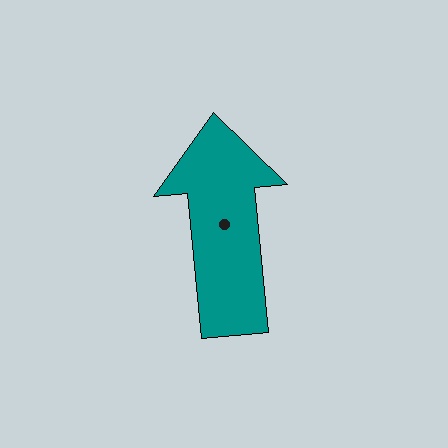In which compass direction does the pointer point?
North.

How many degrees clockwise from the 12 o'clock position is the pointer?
Approximately 355 degrees.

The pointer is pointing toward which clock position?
Roughly 12 o'clock.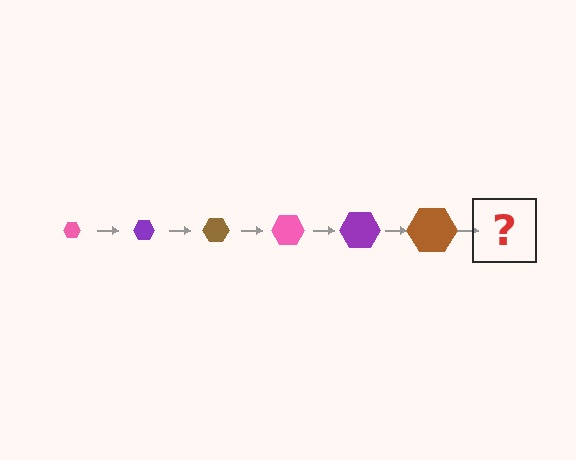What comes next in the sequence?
The next element should be a pink hexagon, larger than the previous one.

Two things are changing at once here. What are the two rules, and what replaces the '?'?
The two rules are that the hexagon grows larger each step and the color cycles through pink, purple, and brown. The '?' should be a pink hexagon, larger than the previous one.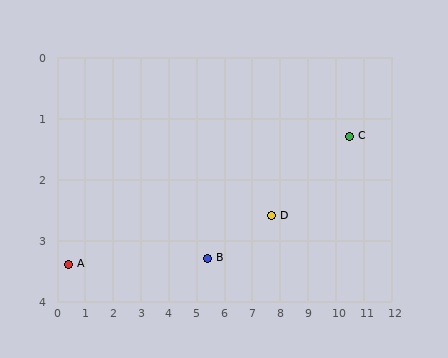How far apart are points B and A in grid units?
Points B and A are about 5.0 grid units apart.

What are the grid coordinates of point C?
Point C is at approximately (10.5, 1.3).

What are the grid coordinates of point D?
Point D is at approximately (7.7, 2.6).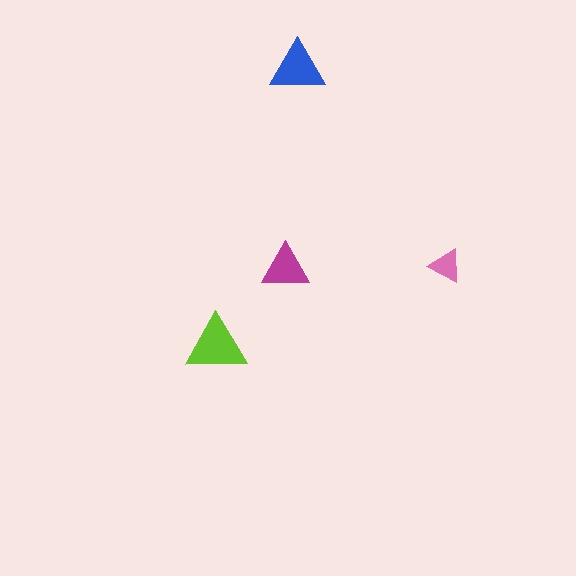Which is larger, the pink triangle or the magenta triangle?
The magenta one.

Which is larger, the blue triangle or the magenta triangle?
The blue one.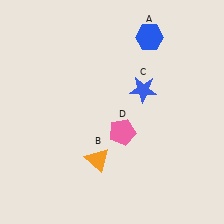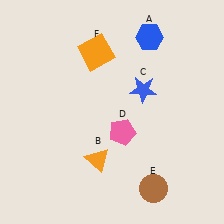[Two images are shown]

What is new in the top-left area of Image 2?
An orange square (F) was added in the top-left area of Image 2.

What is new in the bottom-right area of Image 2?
A brown circle (E) was added in the bottom-right area of Image 2.